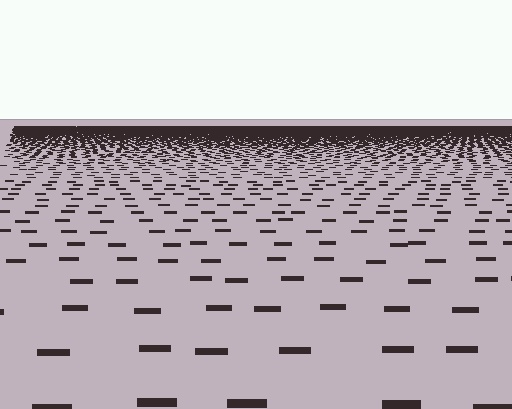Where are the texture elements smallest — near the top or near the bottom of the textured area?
Near the top.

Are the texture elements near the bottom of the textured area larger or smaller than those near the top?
Larger. Near the bottom, elements are closer to the viewer and appear at a bigger on-screen size.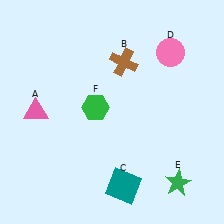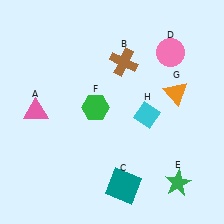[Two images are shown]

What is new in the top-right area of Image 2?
An orange triangle (G) was added in the top-right area of Image 2.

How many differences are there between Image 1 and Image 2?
There are 2 differences between the two images.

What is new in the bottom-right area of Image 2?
A cyan diamond (H) was added in the bottom-right area of Image 2.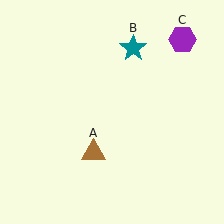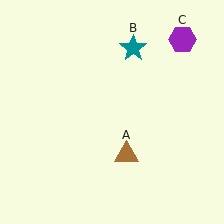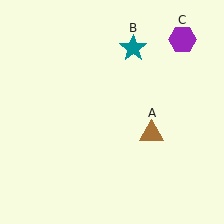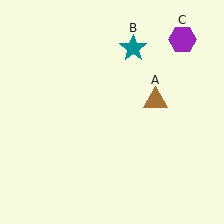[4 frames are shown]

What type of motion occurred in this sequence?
The brown triangle (object A) rotated counterclockwise around the center of the scene.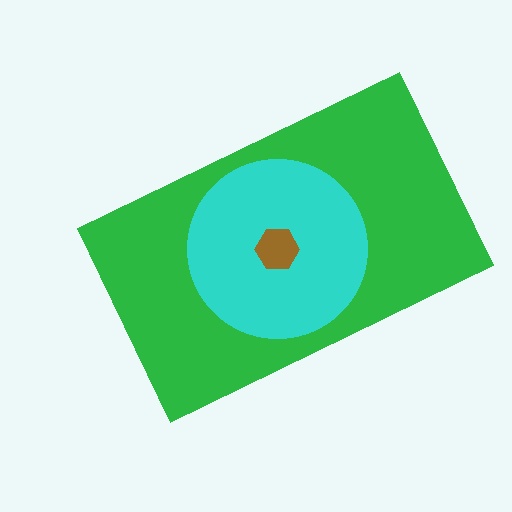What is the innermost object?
The brown hexagon.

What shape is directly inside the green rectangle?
The cyan circle.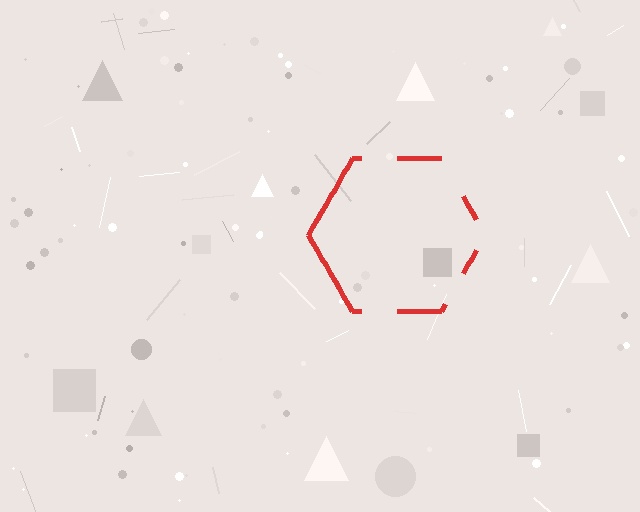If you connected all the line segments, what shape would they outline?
They would outline a hexagon.